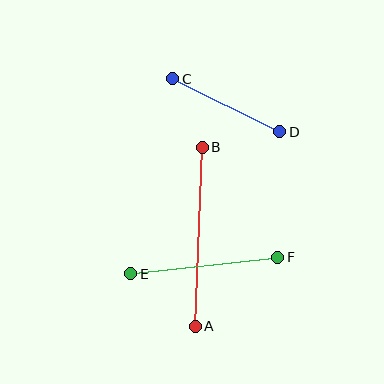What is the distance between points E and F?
The distance is approximately 148 pixels.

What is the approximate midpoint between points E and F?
The midpoint is at approximately (204, 266) pixels.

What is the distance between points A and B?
The distance is approximately 179 pixels.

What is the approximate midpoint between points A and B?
The midpoint is at approximately (199, 237) pixels.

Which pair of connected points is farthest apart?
Points A and B are farthest apart.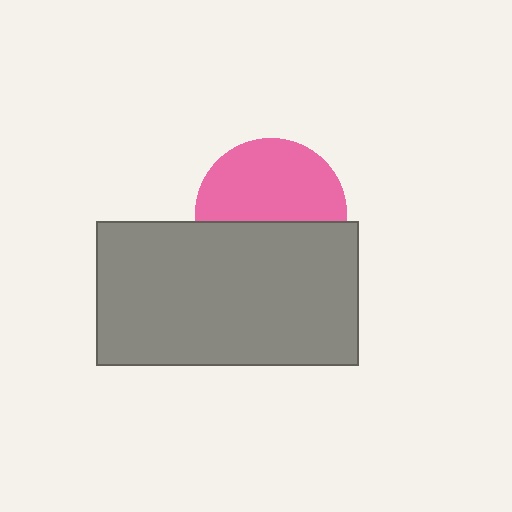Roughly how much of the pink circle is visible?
About half of it is visible (roughly 56%).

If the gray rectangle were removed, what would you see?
You would see the complete pink circle.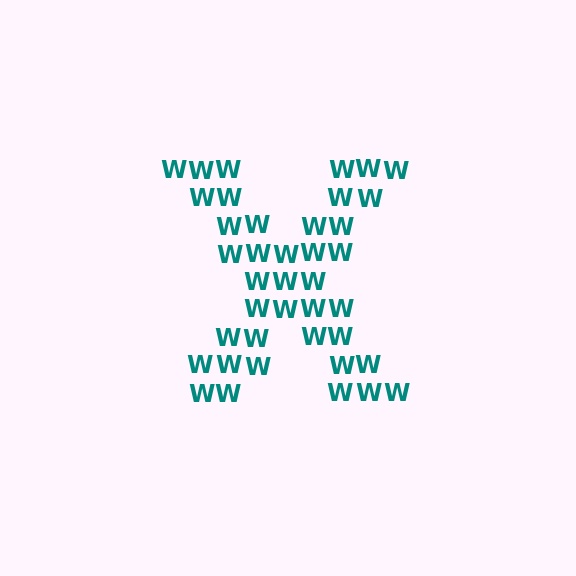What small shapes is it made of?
It is made of small letter W's.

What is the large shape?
The large shape is the letter X.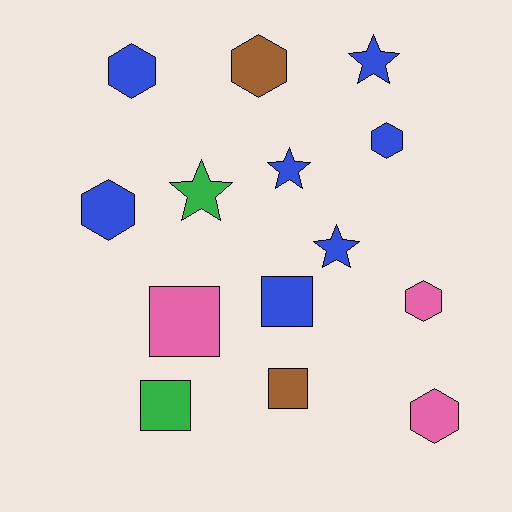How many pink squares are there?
There is 1 pink square.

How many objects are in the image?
There are 14 objects.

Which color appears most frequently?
Blue, with 7 objects.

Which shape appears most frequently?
Hexagon, with 6 objects.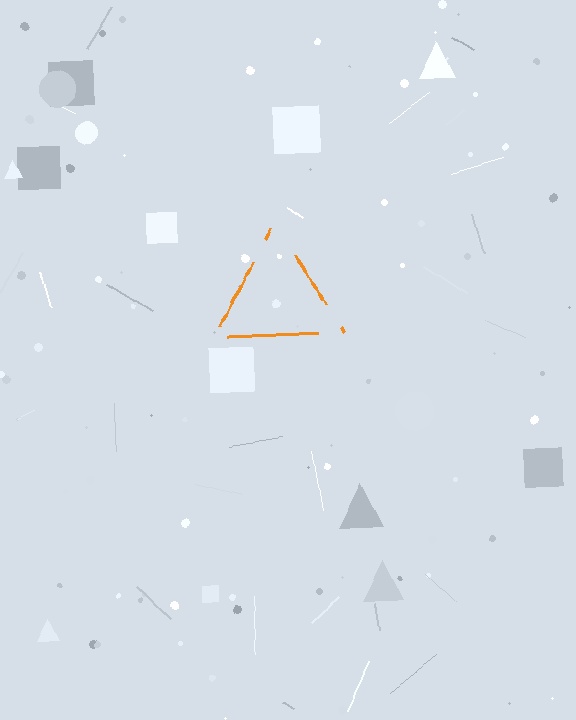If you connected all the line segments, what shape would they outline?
They would outline a triangle.